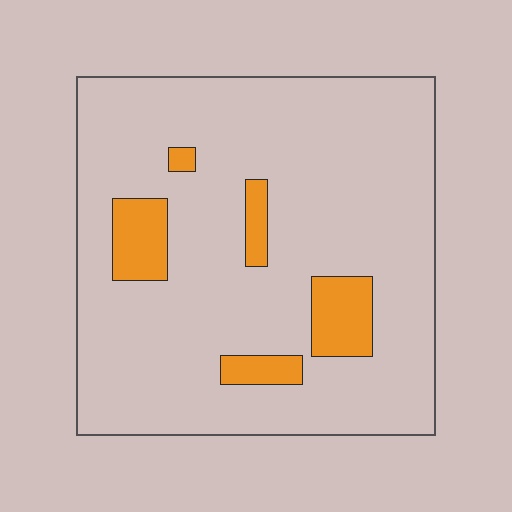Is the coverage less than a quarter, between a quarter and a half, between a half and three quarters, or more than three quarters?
Less than a quarter.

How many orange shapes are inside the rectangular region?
5.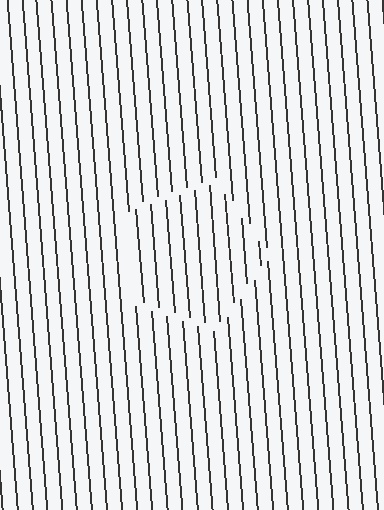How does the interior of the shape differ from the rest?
The interior of the shape contains the same grating, shifted by half a period — the contour is defined by the phase discontinuity where line-ends from the inner and outer gratings abut.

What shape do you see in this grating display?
An illusory pentagon. The interior of the shape contains the same grating, shifted by half a period — the contour is defined by the phase discontinuity where line-ends from the inner and outer gratings abut.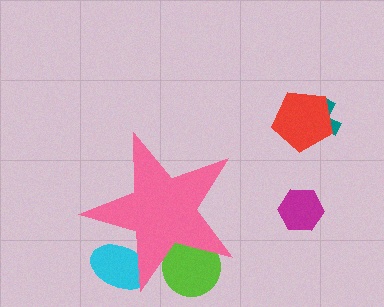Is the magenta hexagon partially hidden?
No, the magenta hexagon is fully visible.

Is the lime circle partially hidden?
Yes, the lime circle is partially hidden behind the pink star.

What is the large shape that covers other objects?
A pink star.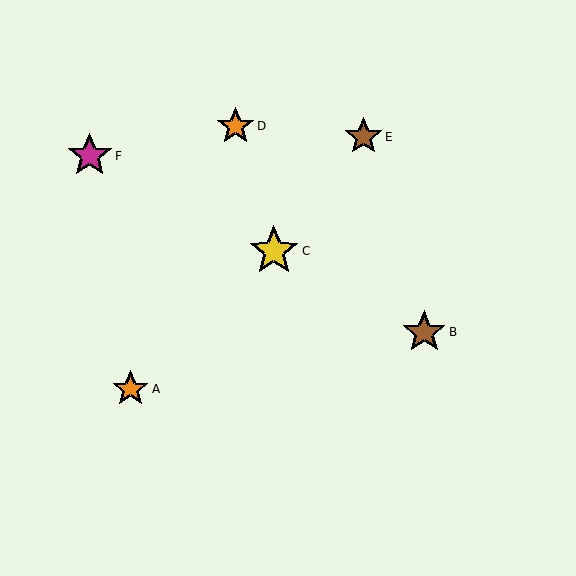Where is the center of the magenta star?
The center of the magenta star is at (90, 156).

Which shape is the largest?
The yellow star (labeled C) is the largest.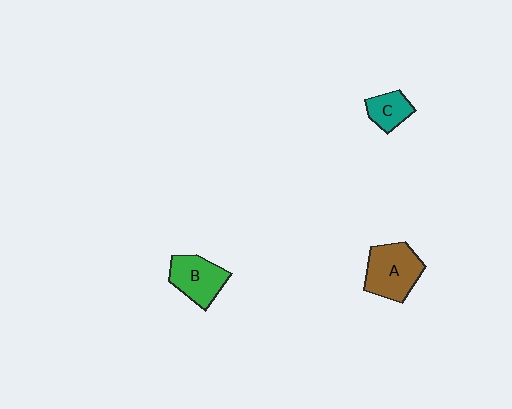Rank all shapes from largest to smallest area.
From largest to smallest: A (brown), B (green), C (teal).